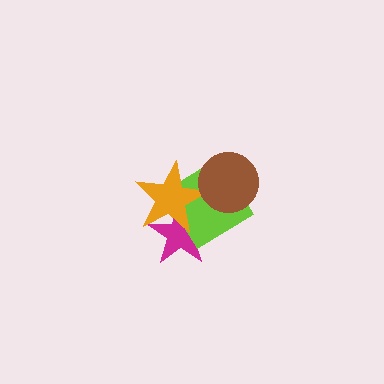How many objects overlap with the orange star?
3 objects overlap with the orange star.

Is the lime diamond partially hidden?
Yes, it is partially covered by another shape.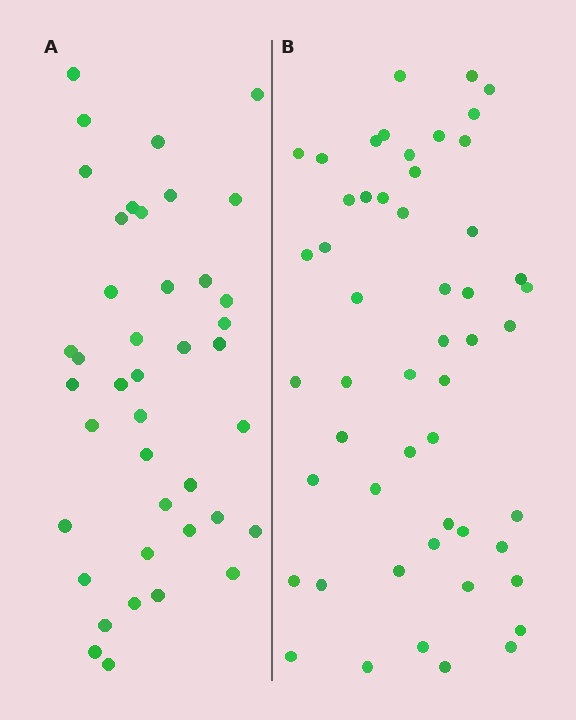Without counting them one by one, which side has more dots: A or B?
Region B (the right region) has more dots.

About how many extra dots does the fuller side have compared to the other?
Region B has roughly 12 or so more dots than region A.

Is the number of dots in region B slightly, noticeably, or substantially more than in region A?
Region B has noticeably more, but not dramatically so. The ratio is roughly 1.3 to 1.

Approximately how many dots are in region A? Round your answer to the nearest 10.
About 40 dots. (The exact count is 41, which rounds to 40.)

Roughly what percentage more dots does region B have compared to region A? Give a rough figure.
About 25% more.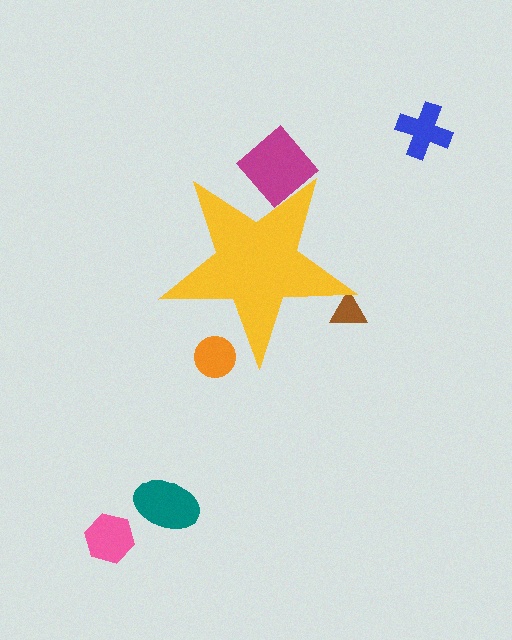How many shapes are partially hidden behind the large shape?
3 shapes are partially hidden.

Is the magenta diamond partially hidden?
Yes, the magenta diamond is partially hidden behind the yellow star.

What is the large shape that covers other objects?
A yellow star.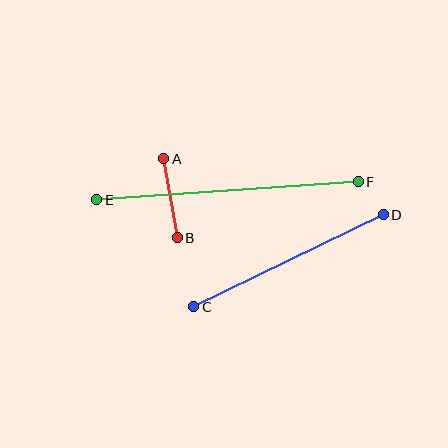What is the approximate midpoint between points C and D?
The midpoint is at approximately (289, 261) pixels.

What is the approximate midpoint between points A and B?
The midpoint is at approximately (171, 198) pixels.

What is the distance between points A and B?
The distance is approximately 80 pixels.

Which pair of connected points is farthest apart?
Points E and F are farthest apart.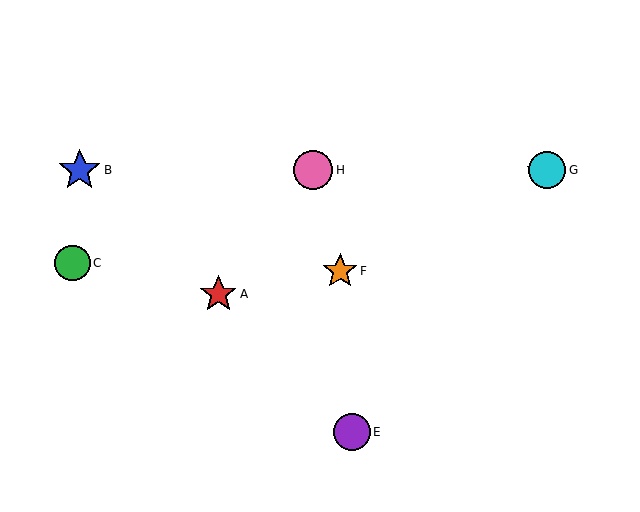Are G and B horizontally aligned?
Yes, both are at y≈170.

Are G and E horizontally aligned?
No, G is at y≈170 and E is at y≈432.